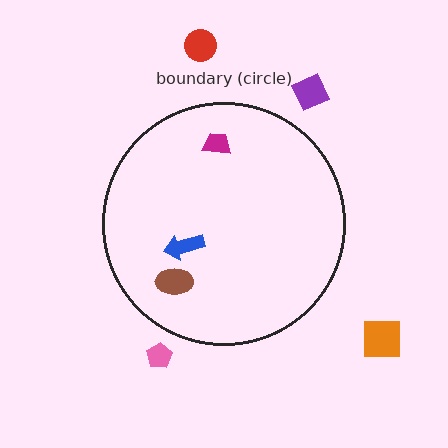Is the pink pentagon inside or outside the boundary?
Outside.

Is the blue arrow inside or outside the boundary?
Inside.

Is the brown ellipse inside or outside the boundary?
Inside.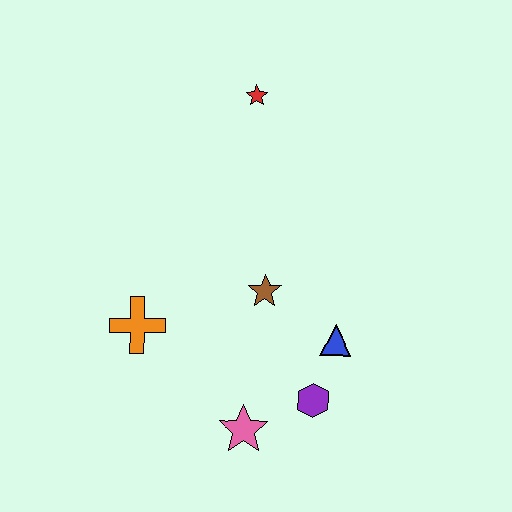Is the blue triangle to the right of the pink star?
Yes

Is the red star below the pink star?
No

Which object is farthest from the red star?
The pink star is farthest from the red star.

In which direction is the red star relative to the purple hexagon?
The red star is above the purple hexagon.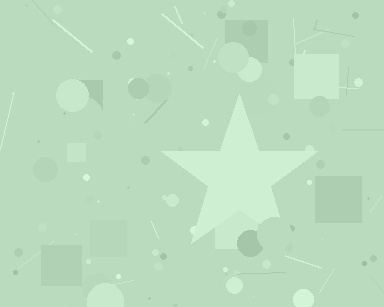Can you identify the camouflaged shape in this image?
The camouflaged shape is a star.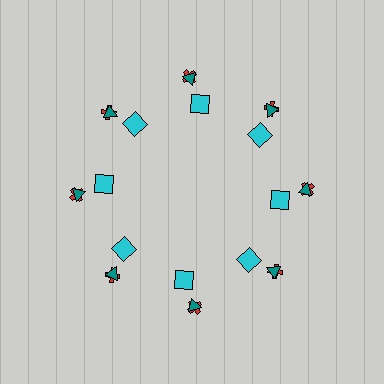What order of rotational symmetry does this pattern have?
This pattern has 8-fold rotational symmetry.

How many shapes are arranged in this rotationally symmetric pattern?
There are 24 shapes, arranged in 8 groups of 3.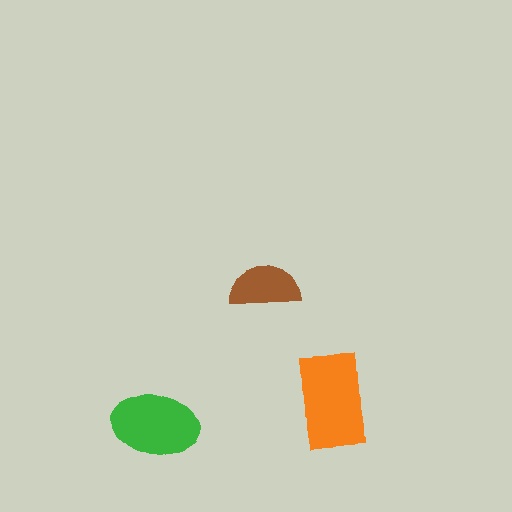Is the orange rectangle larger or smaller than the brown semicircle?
Larger.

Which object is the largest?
The orange rectangle.